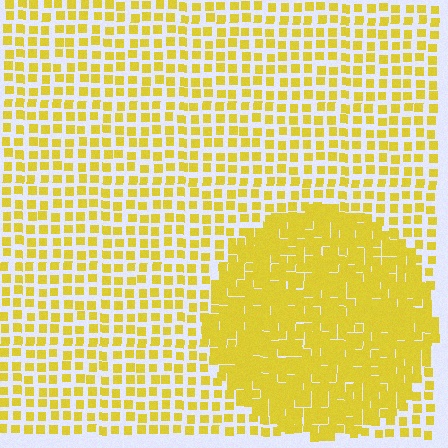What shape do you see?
I see a circle.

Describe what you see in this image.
The image contains small yellow elements arranged at two different densities. A circle-shaped region is visible where the elements are more densely packed than the surrounding area.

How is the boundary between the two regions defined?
The boundary is defined by a change in element density (approximately 2.2x ratio). All elements are the same color, size, and shape.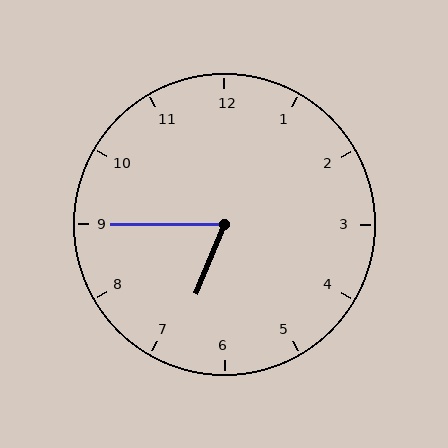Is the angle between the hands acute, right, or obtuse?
It is acute.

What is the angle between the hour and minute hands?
Approximately 68 degrees.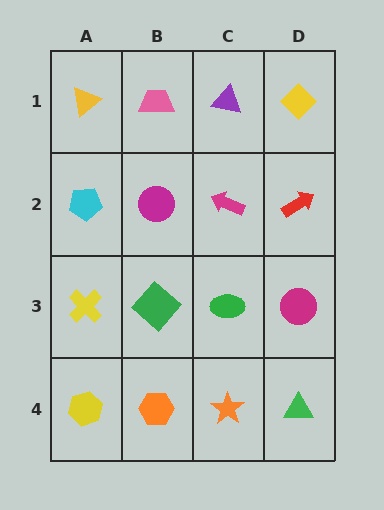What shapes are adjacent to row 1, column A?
A cyan pentagon (row 2, column A), a pink trapezoid (row 1, column B).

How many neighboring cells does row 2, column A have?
3.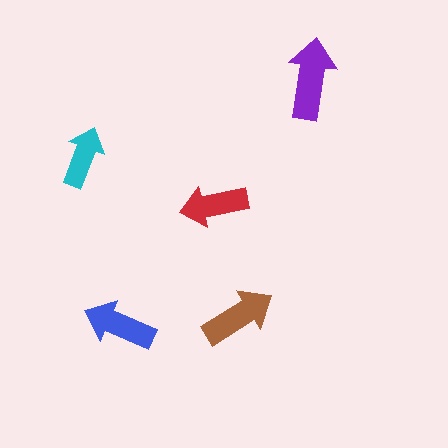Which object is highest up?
The purple arrow is topmost.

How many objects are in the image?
There are 5 objects in the image.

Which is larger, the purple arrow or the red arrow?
The purple one.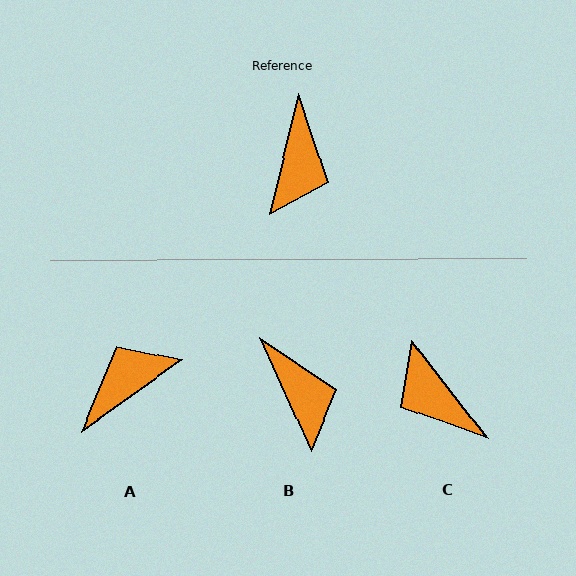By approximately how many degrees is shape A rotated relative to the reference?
Approximately 139 degrees counter-clockwise.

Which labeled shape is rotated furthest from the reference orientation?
A, about 139 degrees away.